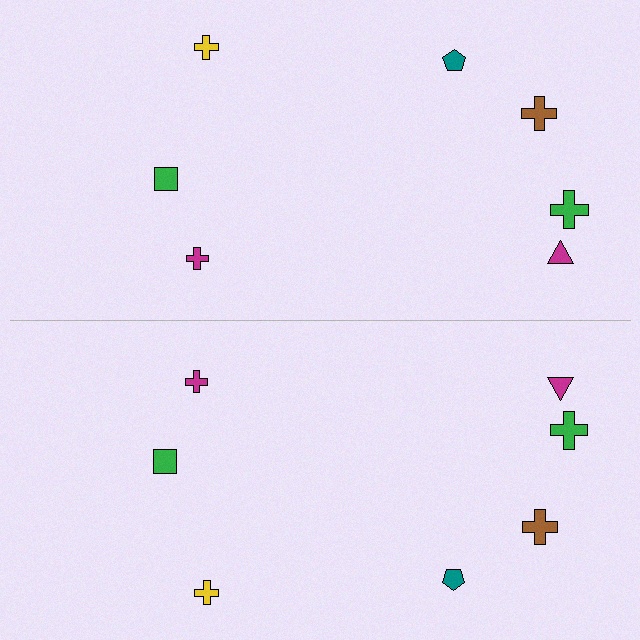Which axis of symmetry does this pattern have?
The pattern has a horizontal axis of symmetry running through the center of the image.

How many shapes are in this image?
There are 14 shapes in this image.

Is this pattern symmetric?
Yes, this pattern has bilateral (reflection) symmetry.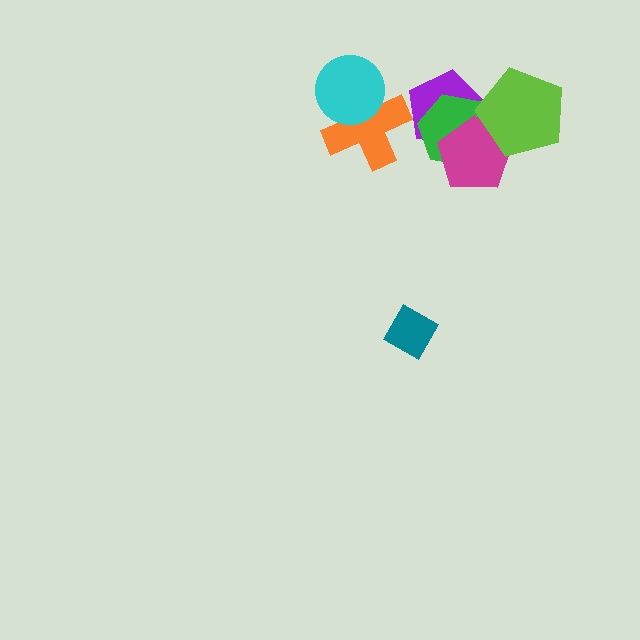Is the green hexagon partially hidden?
Yes, it is partially covered by another shape.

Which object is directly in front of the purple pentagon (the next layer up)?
The green hexagon is directly in front of the purple pentagon.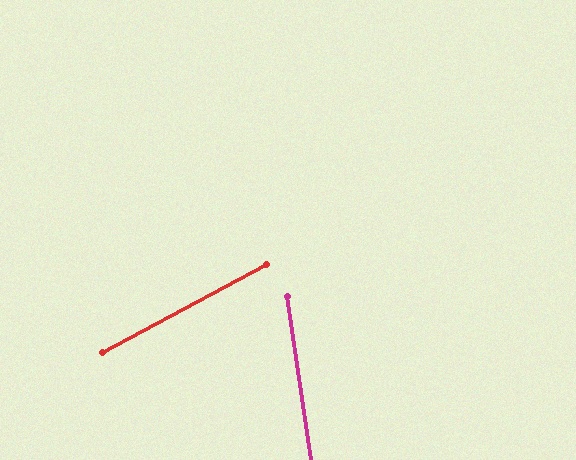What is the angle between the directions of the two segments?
Approximately 70 degrees.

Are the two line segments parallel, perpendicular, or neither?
Neither parallel nor perpendicular — they differ by about 70°.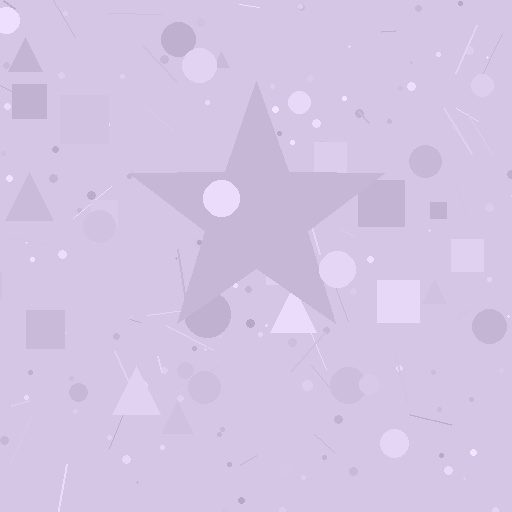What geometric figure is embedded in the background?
A star is embedded in the background.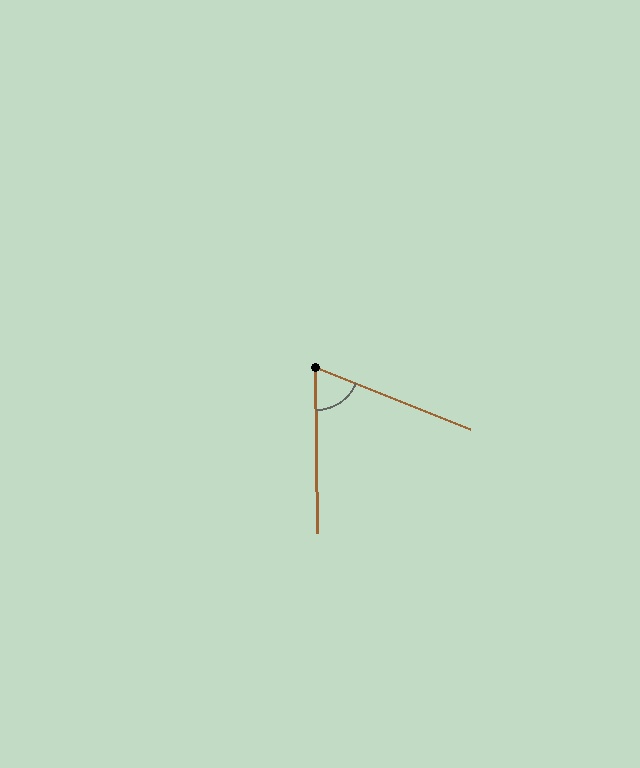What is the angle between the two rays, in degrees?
Approximately 68 degrees.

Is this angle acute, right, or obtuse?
It is acute.